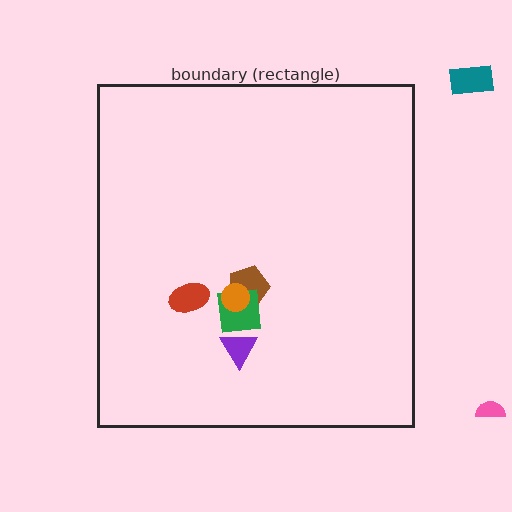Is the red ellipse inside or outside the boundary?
Inside.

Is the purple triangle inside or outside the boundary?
Inside.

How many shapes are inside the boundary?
5 inside, 2 outside.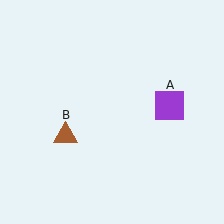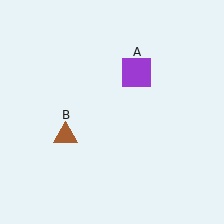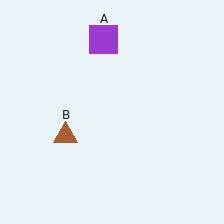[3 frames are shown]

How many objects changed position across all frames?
1 object changed position: purple square (object A).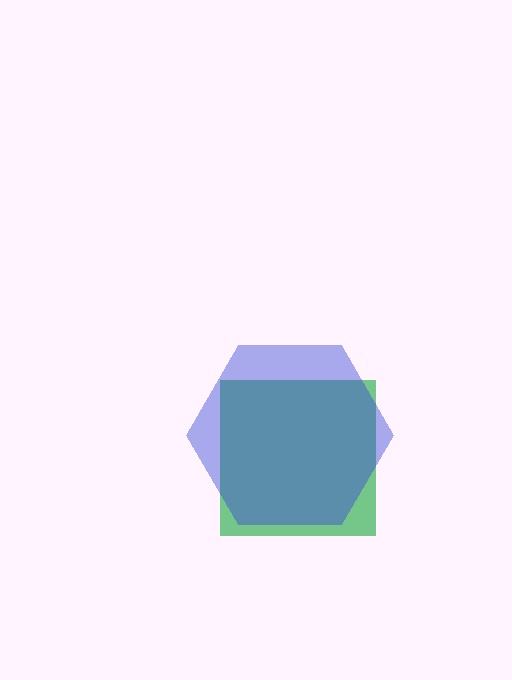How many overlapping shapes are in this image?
There are 2 overlapping shapes in the image.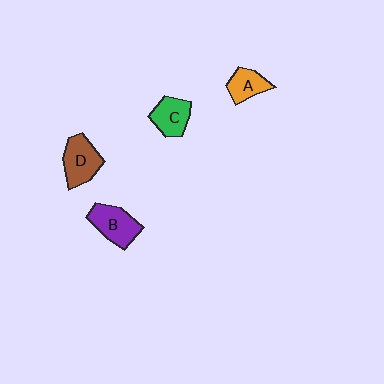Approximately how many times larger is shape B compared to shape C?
Approximately 1.2 times.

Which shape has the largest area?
Shape B (purple).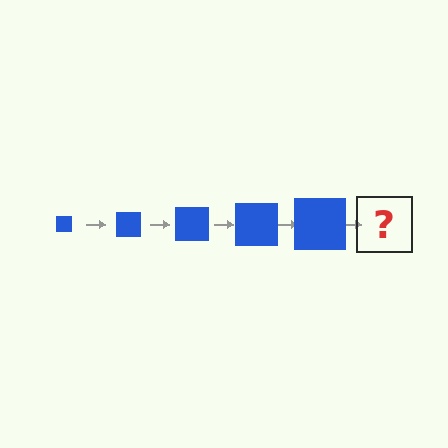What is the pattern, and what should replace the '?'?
The pattern is that the square gets progressively larger each step. The '?' should be a blue square, larger than the previous one.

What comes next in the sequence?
The next element should be a blue square, larger than the previous one.